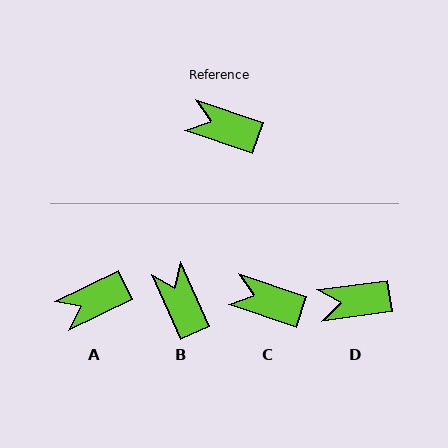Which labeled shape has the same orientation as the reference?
C.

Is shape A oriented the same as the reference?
No, it is off by about 44 degrees.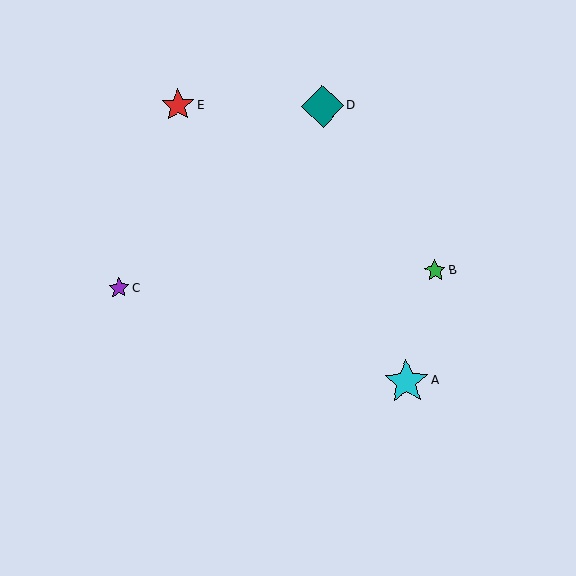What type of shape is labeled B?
Shape B is a green star.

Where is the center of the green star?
The center of the green star is at (435, 271).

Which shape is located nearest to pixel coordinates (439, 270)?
The green star (labeled B) at (435, 271) is nearest to that location.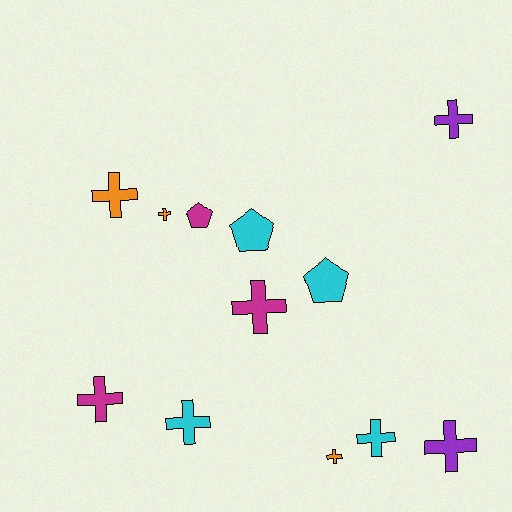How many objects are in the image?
There are 12 objects.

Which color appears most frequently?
Cyan, with 4 objects.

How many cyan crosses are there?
There are 2 cyan crosses.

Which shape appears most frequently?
Cross, with 9 objects.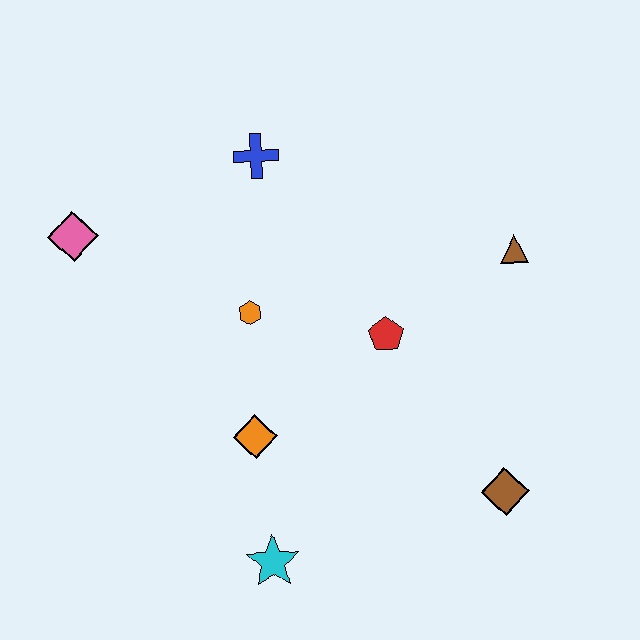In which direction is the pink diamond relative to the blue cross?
The pink diamond is to the left of the blue cross.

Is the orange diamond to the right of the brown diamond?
No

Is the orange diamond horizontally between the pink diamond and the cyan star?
Yes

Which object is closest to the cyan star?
The orange diamond is closest to the cyan star.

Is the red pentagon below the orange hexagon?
Yes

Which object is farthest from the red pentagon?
The pink diamond is farthest from the red pentagon.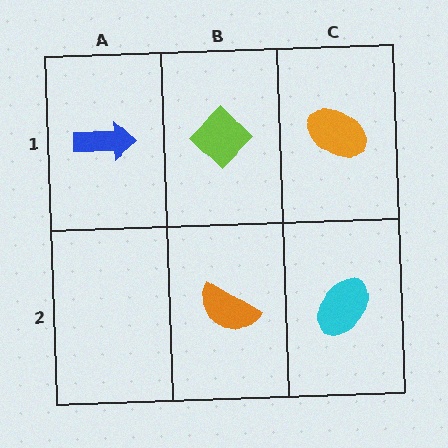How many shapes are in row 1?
3 shapes.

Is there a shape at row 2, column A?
No, that cell is empty.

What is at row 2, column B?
An orange semicircle.